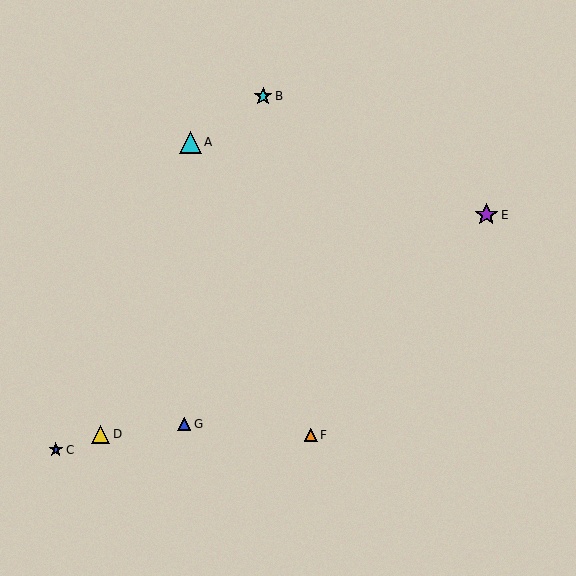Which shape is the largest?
The purple star (labeled E) is the largest.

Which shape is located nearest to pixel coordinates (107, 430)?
The yellow triangle (labeled D) at (101, 434) is nearest to that location.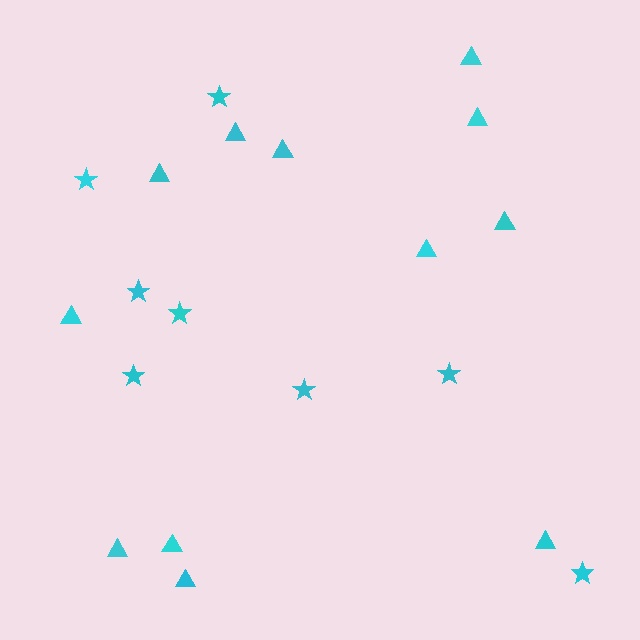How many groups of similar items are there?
There are 2 groups: one group of stars (8) and one group of triangles (12).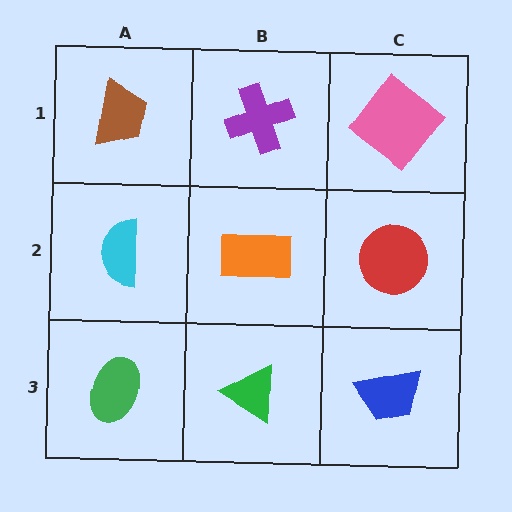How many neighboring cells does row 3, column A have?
2.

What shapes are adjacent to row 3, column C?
A red circle (row 2, column C), a green triangle (row 3, column B).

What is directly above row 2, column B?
A purple cross.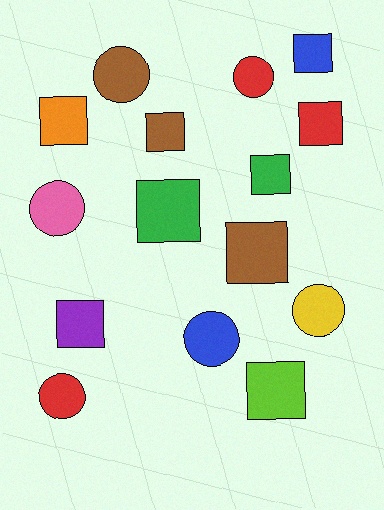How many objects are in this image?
There are 15 objects.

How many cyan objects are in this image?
There are no cyan objects.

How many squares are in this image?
There are 9 squares.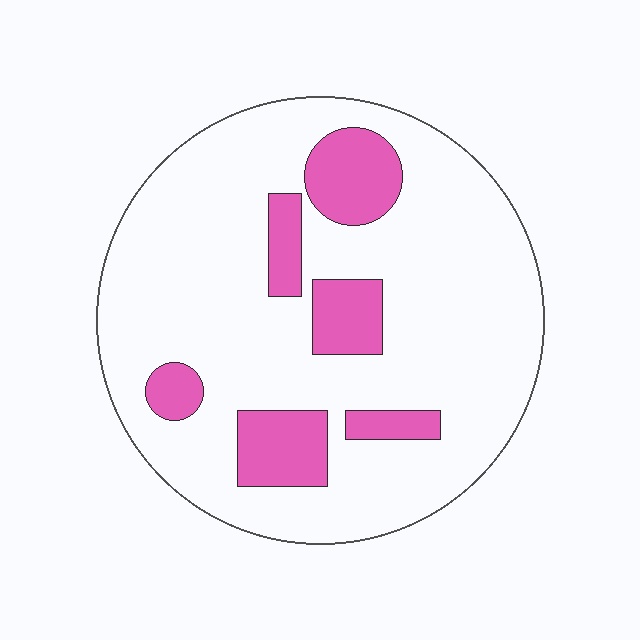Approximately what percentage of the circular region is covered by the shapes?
Approximately 20%.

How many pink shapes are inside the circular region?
6.